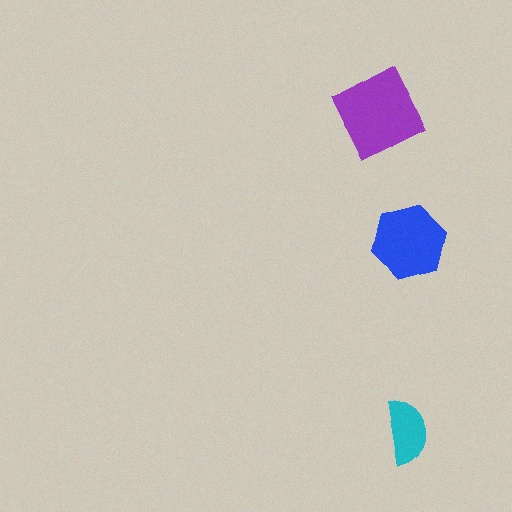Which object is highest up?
The purple square is topmost.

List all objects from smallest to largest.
The cyan semicircle, the blue hexagon, the purple square.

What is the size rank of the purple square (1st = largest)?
1st.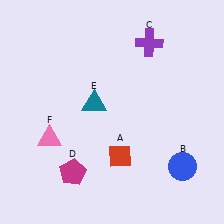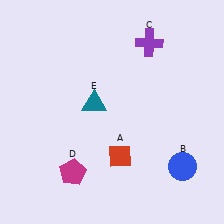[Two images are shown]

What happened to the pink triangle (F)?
The pink triangle (F) was removed in Image 2. It was in the bottom-left area of Image 1.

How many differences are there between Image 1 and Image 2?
There is 1 difference between the two images.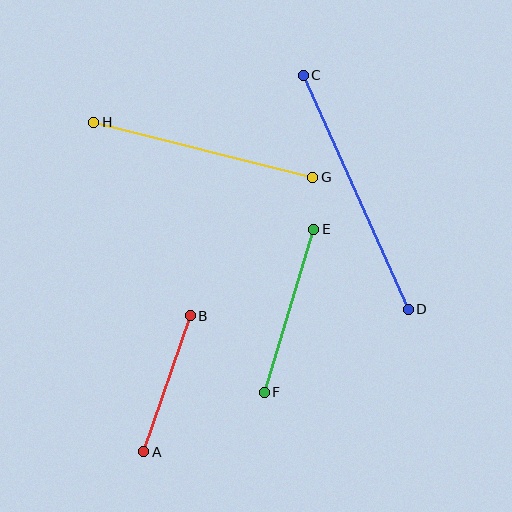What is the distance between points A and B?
The distance is approximately 144 pixels.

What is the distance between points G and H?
The distance is approximately 226 pixels.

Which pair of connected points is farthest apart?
Points C and D are farthest apart.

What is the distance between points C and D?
The distance is approximately 256 pixels.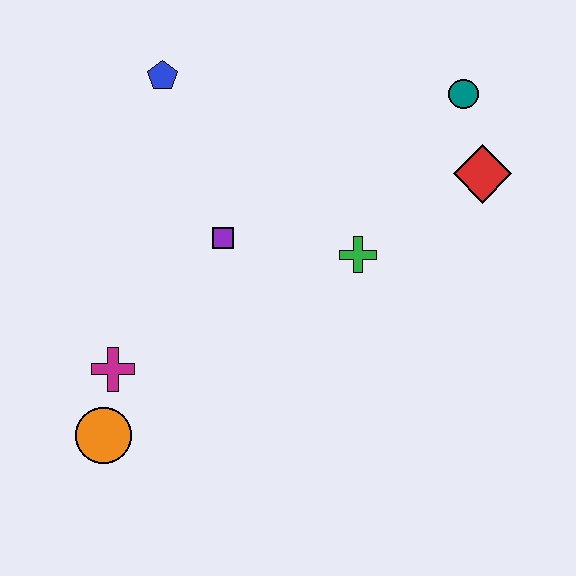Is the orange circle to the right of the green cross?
No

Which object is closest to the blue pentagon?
The purple square is closest to the blue pentagon.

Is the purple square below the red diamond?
Yes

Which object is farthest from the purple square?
The teal circle is farthest from the purple square.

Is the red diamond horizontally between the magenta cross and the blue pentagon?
No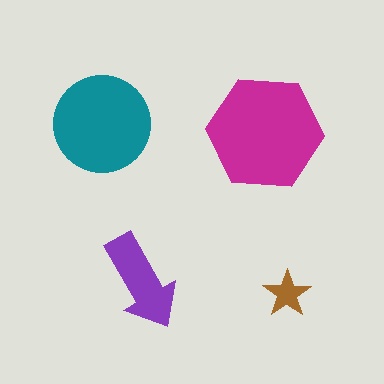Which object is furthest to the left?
The teal circle is leftmost.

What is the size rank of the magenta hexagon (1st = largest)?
1st.